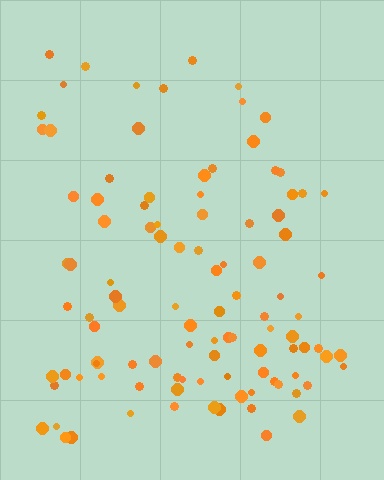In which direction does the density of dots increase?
From top to bottom, with the bottom side densest.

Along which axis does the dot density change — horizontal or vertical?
Vertical.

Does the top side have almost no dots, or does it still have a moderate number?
Still a moderate number, just noticeably fewer than the bottom.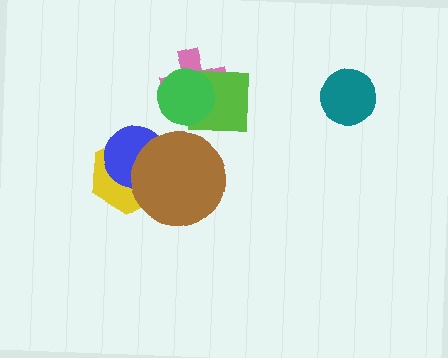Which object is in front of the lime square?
The green circle is in front of the lime square.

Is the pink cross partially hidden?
Yes, it is partially covered by another shape.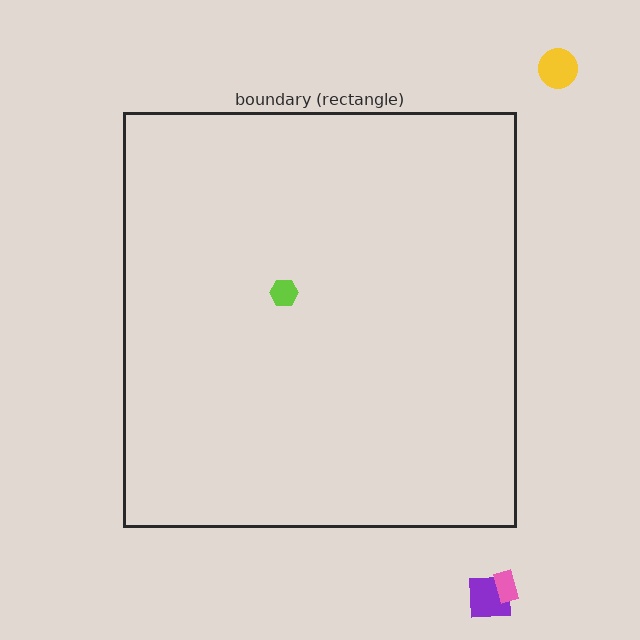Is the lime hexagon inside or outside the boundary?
Inside.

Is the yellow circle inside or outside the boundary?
Outside.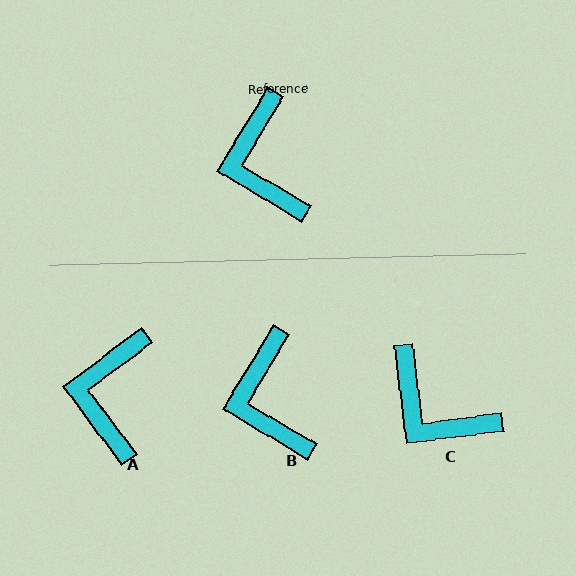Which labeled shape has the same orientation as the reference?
B.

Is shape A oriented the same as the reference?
No, it is off by about 22 degrees.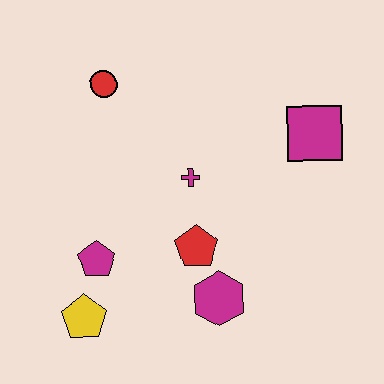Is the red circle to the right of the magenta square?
No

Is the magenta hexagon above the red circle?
No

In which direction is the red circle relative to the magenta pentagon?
The red circle is above the magenta pentagon.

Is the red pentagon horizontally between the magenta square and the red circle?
Yes